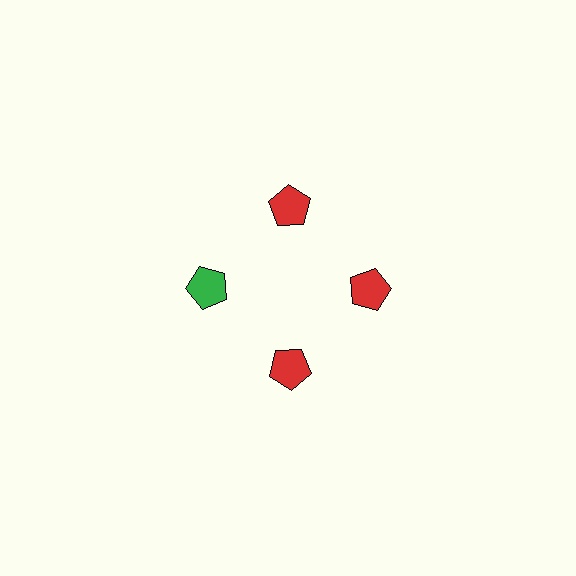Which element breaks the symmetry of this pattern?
The green pentagon at roughly the 9 o'clock position breaks the symmetry. All other shapes are red pentagons.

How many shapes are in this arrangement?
There are 4 shapes arranged in a ring pattern.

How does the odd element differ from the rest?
It has a different color: green instead of red.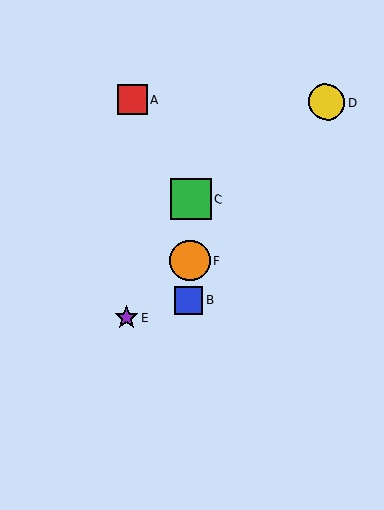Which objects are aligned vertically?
Objects B, C, F are aligned vertically.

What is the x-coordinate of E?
Object E is at x≈127.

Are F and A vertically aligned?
No, F is at x≈190 and A is at x≈132.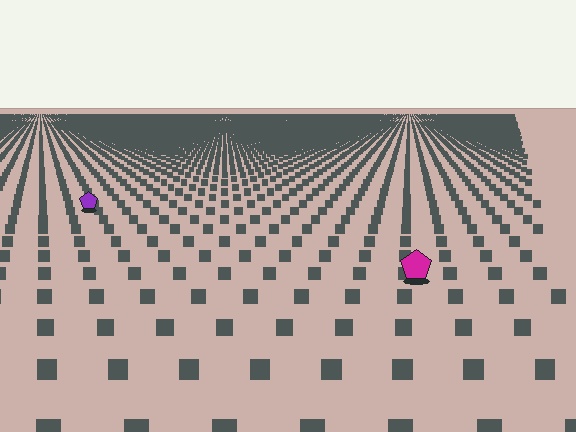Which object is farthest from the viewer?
The purple pentagon is farthest from the viewer. It appears smaller and the ground texture around it is denser.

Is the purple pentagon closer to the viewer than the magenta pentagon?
No. The magenta pentagon is closer — you can tell from the texture gradient: the ground texture is coarser near it.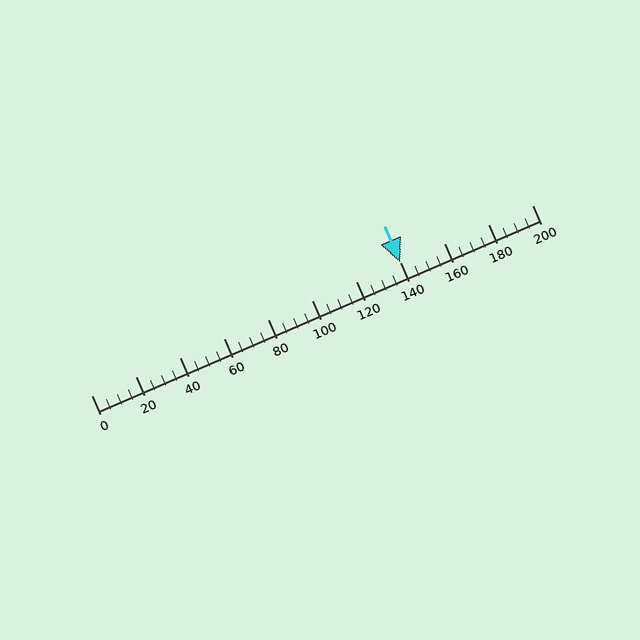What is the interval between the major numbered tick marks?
The major tick marks are spaced 20 units apart.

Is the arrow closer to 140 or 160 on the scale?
The arrow is closer to 140.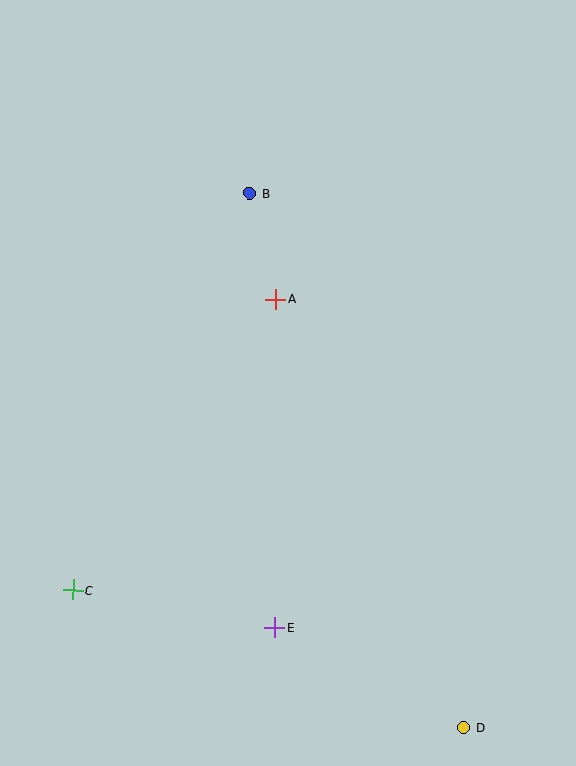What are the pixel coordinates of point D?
Point D is at (464, 728).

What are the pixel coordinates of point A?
Point A is at (276, 299).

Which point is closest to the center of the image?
Point A at (276, 299) is closest to the center.